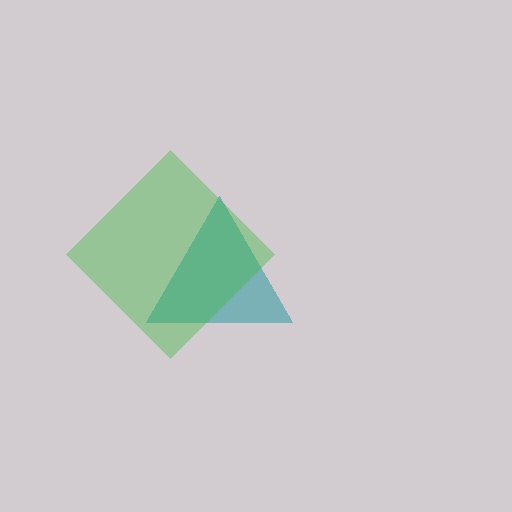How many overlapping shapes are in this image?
There are 2 overlapping shapes in the image.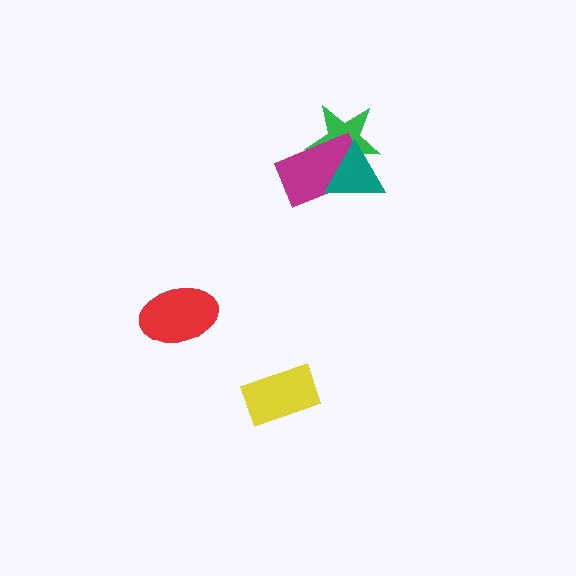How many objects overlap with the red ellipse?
0 objects overlap with the red ellipse.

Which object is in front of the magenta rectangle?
The teal triangle is in front of the magenta rectangle.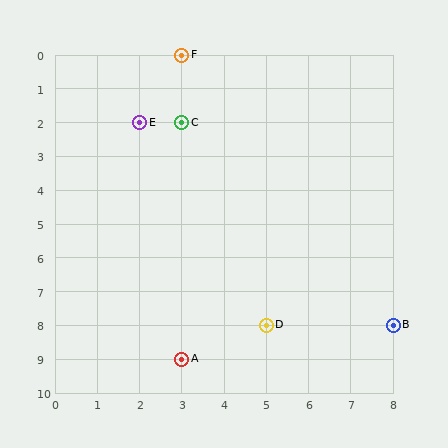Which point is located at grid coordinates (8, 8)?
Point B is at (8, 8).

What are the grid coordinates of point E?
Point E is at grid coordinates (2, 2).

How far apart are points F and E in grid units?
Points F and E are 1 column and 2 rows apart (about 2.2 grid units diagonally).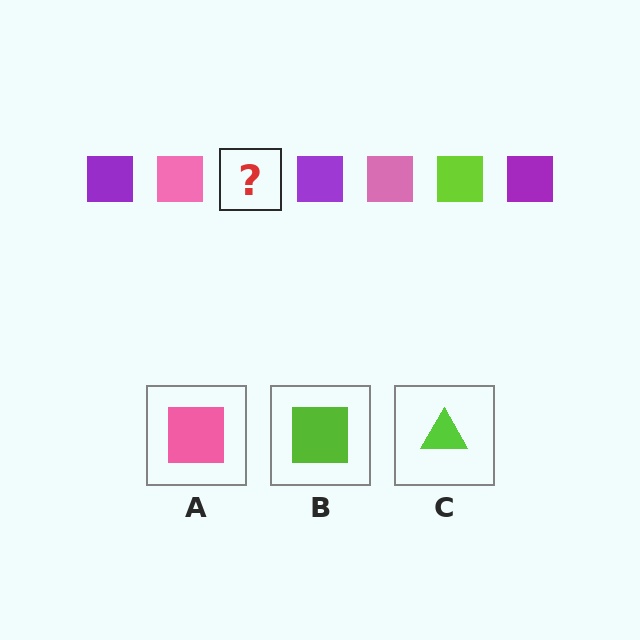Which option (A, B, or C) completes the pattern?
B.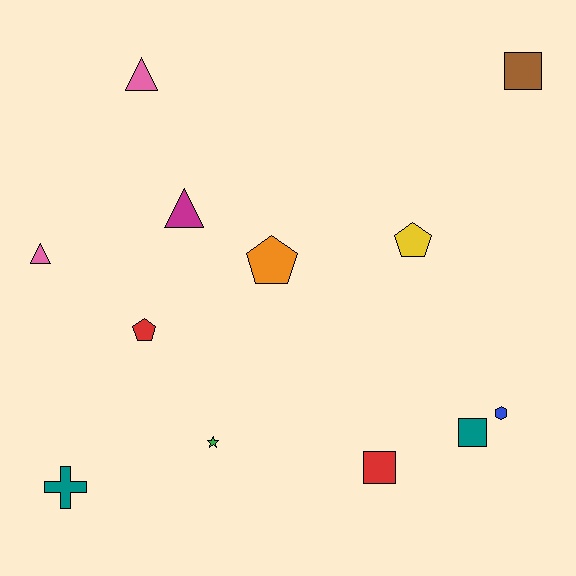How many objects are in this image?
There are 12 objects.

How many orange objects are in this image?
There is 1 orange object.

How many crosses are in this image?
There is 1 cross.